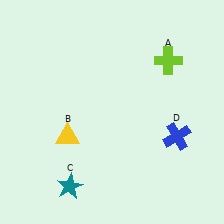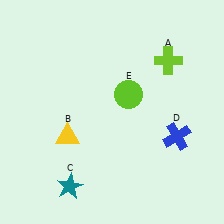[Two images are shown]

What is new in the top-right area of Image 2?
A lime circle (E) was added in the top-right area of Image 2.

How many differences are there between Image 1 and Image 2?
There is 1 difference between the two images.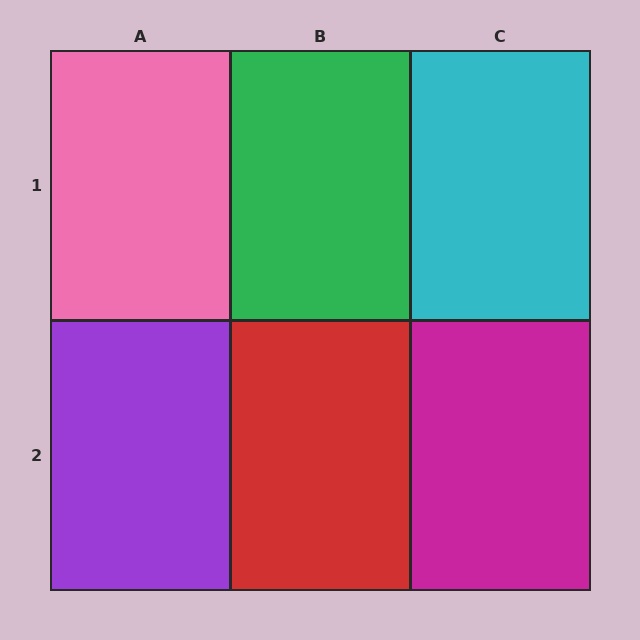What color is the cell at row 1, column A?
Pink.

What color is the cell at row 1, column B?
Green.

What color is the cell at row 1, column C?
Cyan.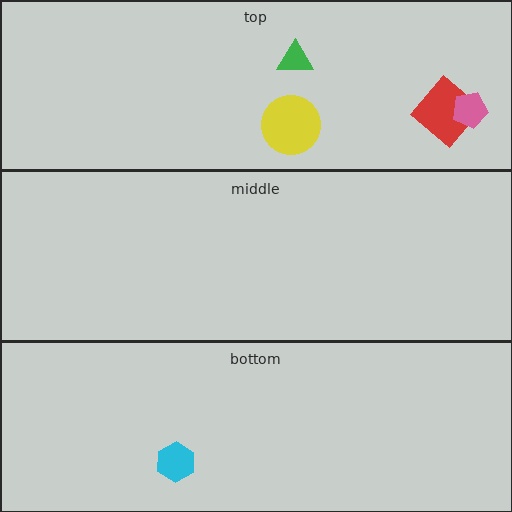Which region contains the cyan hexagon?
The bottom region.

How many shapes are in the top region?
4.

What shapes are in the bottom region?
The cyan hexagon.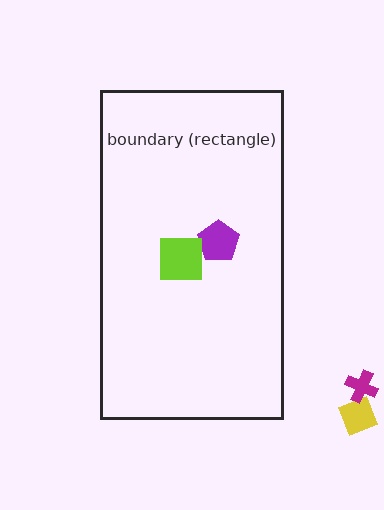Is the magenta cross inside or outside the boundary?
Outside.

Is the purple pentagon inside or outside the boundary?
Inside.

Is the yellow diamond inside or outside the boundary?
Outside.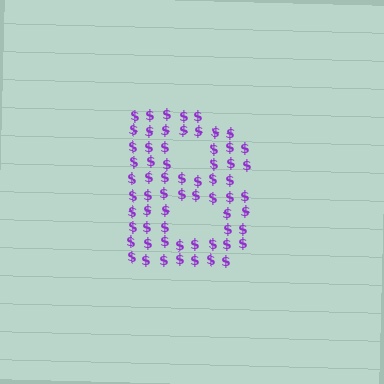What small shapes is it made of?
It is made of small dollar signs.